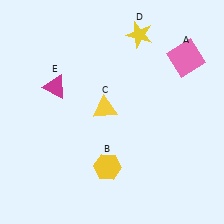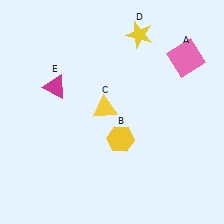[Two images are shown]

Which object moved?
The yellow hexagon (B) moved up.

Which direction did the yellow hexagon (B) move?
The yellow hexagon (B) moved up.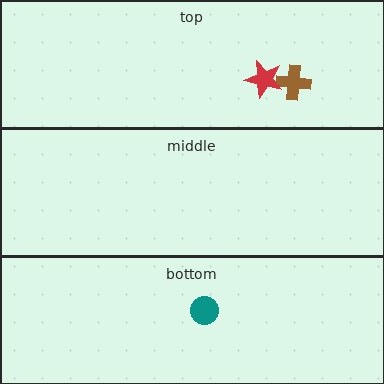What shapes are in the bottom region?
The teal circle.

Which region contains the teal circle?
The bottom region.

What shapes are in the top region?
The brown cross, the red star.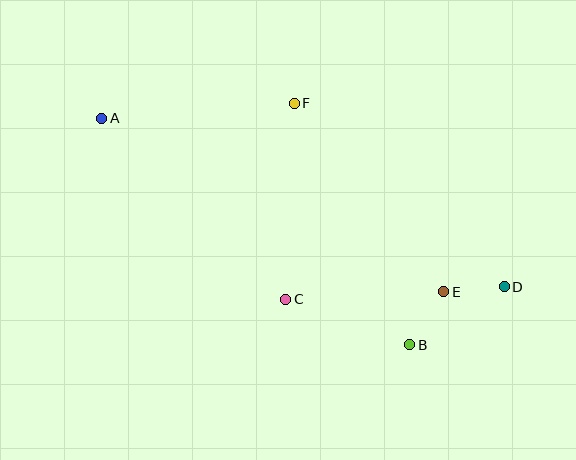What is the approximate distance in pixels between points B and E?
The distance between B and E is approximately 63 pixels.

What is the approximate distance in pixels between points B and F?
The distance between B and F is approximately 267 pixels.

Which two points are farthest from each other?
Points A and D are farthest from each other.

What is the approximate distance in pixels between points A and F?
The distance between A and F is approximately 193 pixels.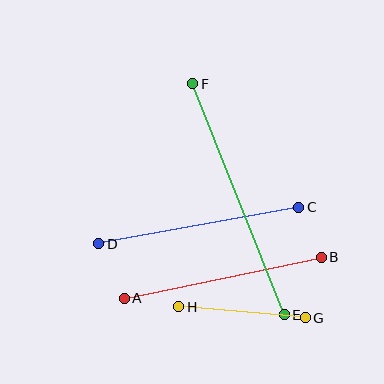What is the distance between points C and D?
The distance is approximately 203 pixels.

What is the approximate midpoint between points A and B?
The midpoint is at approximately (223, 278) pixels.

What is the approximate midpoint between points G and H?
The midpoint is at approximately (242, 312) pixels.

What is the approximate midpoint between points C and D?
The midpoint is at approximately (199, 226) pixels.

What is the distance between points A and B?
The distance is approximately 201 pixels.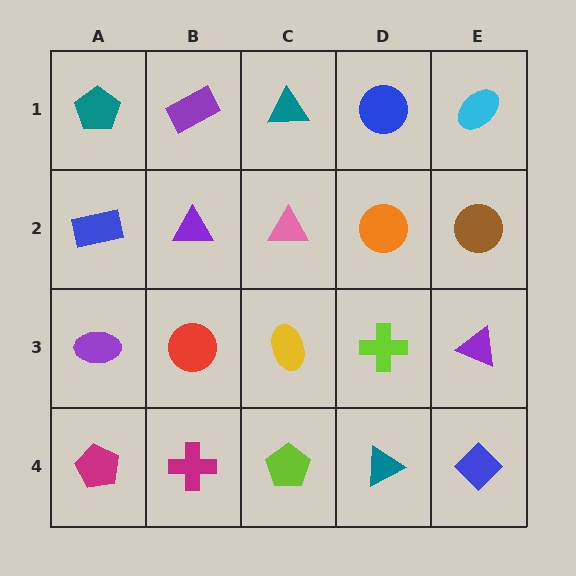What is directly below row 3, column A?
A magenta pentagon.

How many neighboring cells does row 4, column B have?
3.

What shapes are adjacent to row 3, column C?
A pink triangle (row 2, column C), a lime pentagon (row 4, column C), a red circle (row 3, column B), a lime cross (row 3, column D).